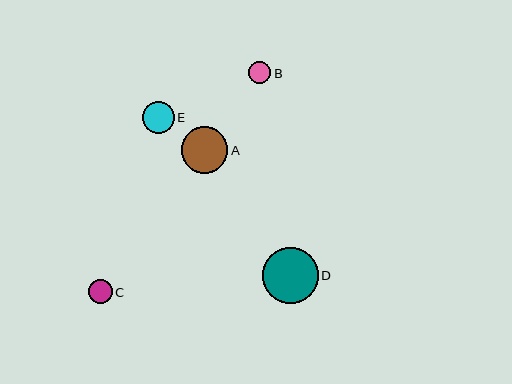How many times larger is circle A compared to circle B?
Circle A is approximately 2.1 times the size of circle B.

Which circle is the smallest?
Circle B is the smallest with a size of approximately 22 pixels.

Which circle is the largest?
Circle D is the largest with a size of approximately 55 pixels.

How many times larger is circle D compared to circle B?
Circle D is approximately 2.5 times the size of circle B.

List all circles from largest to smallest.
From largest to smallest: D, A, E, C, B.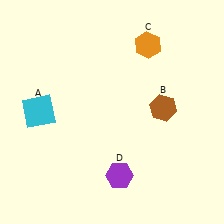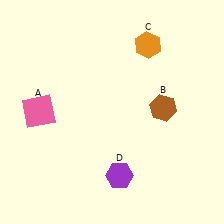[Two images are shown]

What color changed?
The square (A) changed from cyan in Image 1 to pink in Image 2.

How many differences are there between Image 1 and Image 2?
There is 1 difference between the two images.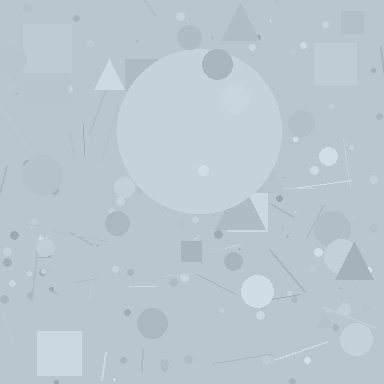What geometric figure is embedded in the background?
A circle is embedded in the background.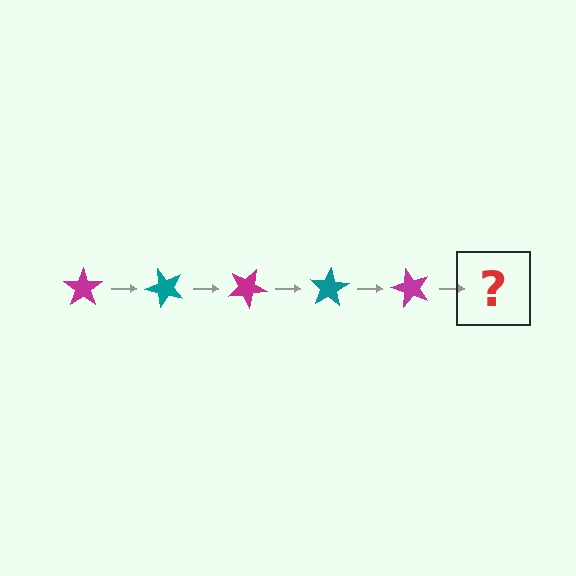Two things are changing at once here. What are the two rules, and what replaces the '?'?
The two rules are that it rotates 50 degrees each step and the color cycles through magenta and teal. The '?' should be a teal star, rotated 250 degrees from the start.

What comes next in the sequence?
The next element should be a teal star, rotated 250 degrees from the start.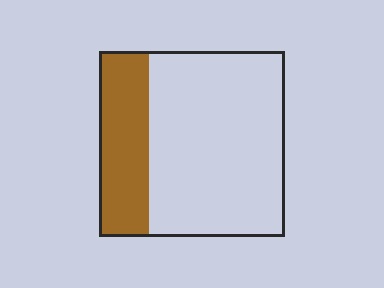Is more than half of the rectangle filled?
No.